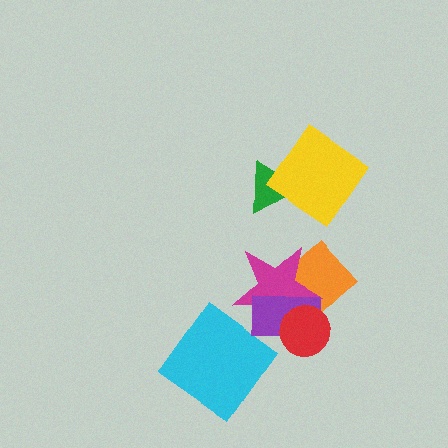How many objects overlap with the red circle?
2 objects overlap with the red circle.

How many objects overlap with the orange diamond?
2 objects overlap with the orange diamond.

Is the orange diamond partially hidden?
Yes, it is partially covered by another shape.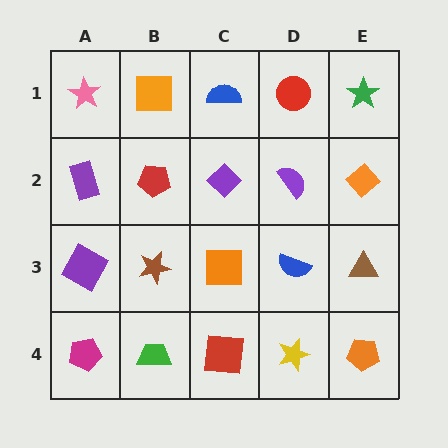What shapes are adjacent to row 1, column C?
A purple diamond (row 2, column C), an orange square (row 1, column B), a red circle (row 1, column D).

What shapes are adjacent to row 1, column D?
A purple semicircle (row 2, column D), a blue semicircle (row 1, column C), a green star (row 1, column E).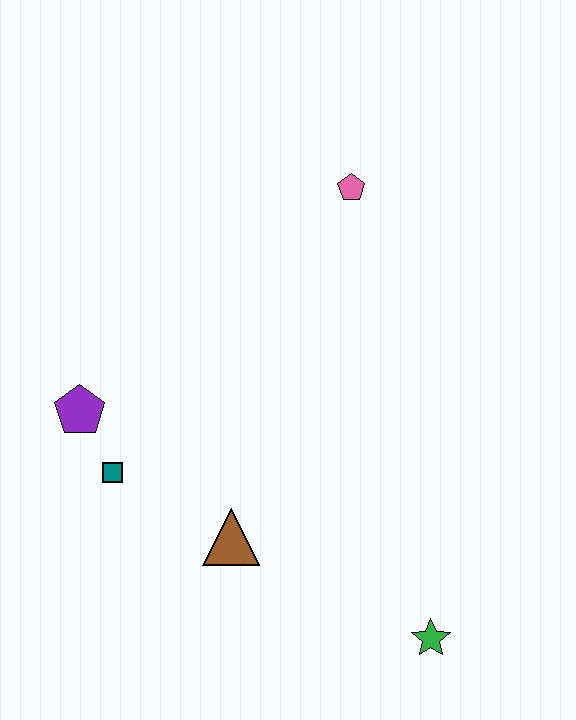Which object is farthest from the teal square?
The pink pentagon is farthest from the teal square.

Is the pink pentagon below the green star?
No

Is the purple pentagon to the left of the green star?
Yes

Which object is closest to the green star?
The brown triangle is closest to the green star.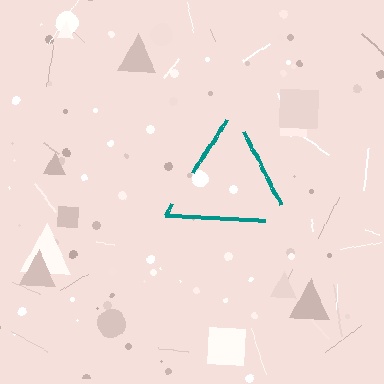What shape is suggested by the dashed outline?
The dashed outline suggests a triangle.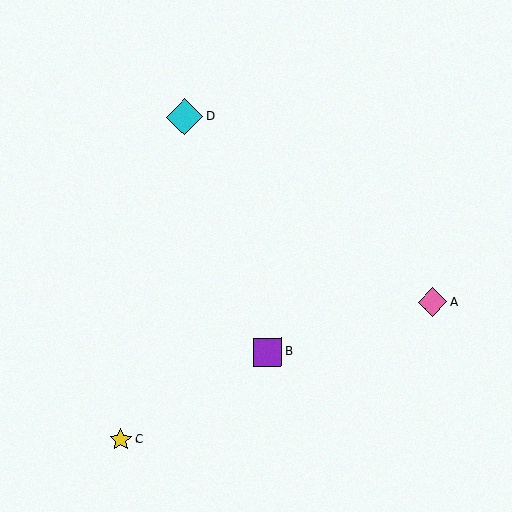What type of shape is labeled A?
Shape A is a pink diamond.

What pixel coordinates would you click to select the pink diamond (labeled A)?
Click at (433, 302) to select the pink diamond A.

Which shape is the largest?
The cyan diamond (labeled D) is the largest.